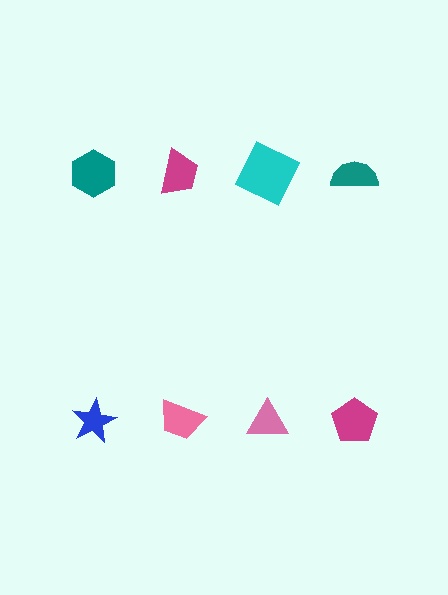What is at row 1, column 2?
A magenta trapezoid.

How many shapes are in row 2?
4 shapes.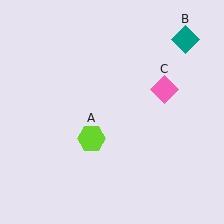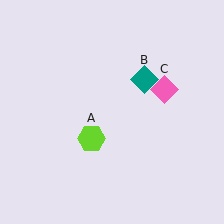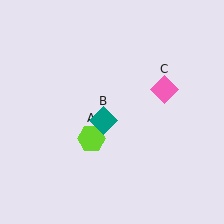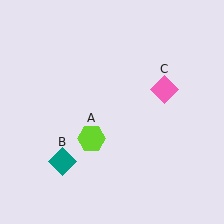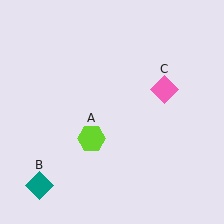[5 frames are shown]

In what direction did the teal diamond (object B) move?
The teal diamond (object B) moved down and to the left.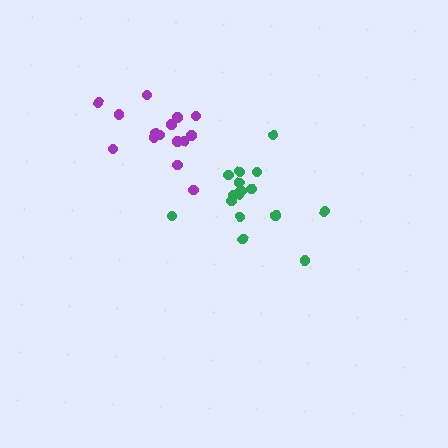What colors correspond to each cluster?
The clusters are colored: purple, green.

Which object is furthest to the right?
The green cluster is rightmost.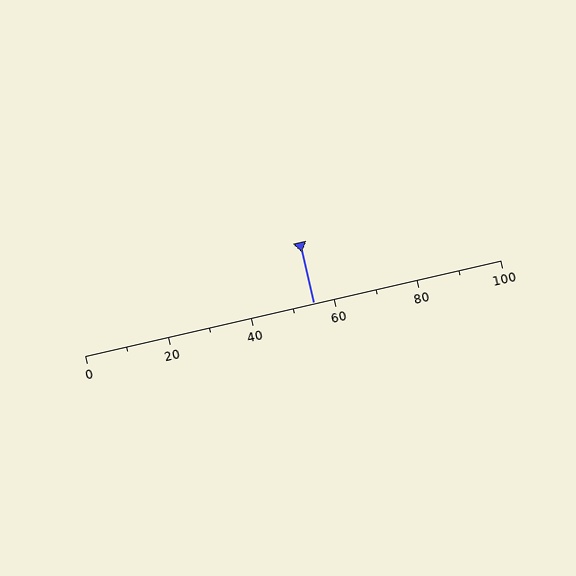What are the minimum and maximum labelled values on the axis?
The axis runs from 0 to 100.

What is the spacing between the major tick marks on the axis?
The major ticks are spaced 20 apart.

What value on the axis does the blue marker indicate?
The marker indicates approximately 55.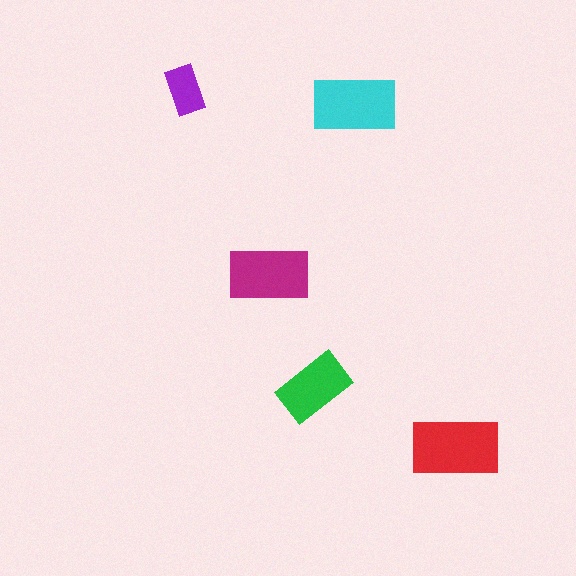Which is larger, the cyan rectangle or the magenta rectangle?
The cyan one.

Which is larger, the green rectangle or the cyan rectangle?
The cyan one.